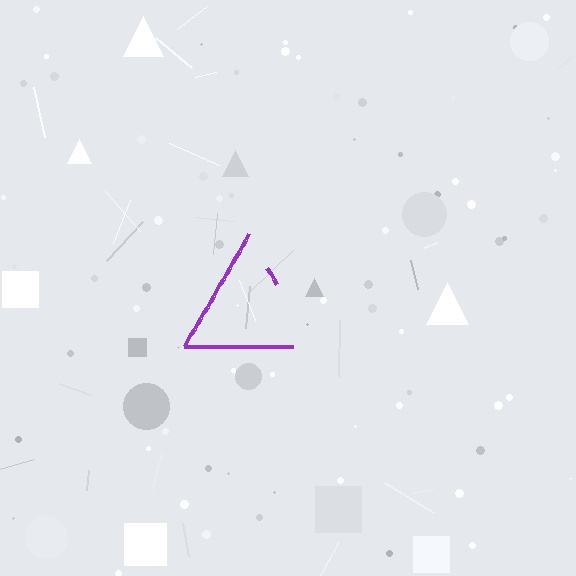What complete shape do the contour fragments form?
The contour fragments form a triangle.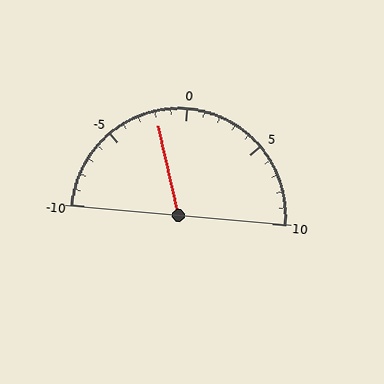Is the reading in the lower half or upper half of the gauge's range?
The reading is in the lower half of the range (-10 to 10).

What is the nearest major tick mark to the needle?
The nearest major tick mark is 0.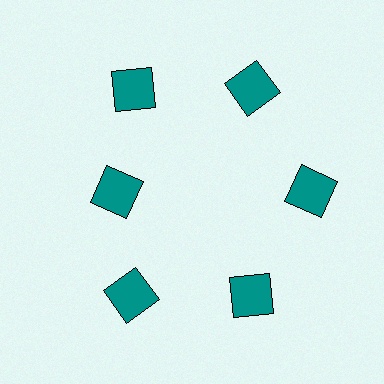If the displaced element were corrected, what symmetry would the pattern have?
It would have 6-fold rotational symmetry — the pattern would map onto itself every 60 degrees.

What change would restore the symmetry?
The symmetry would be restored by moving it outward, back onto the ring so that all 6 squares sit at equal angles and equal distance from the center.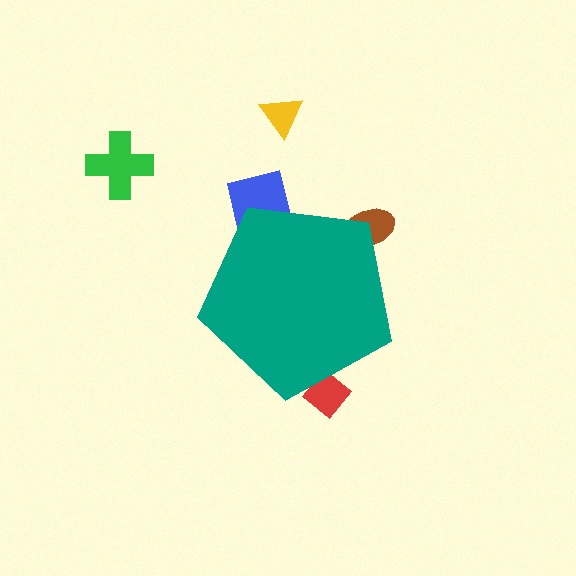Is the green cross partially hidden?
No, the green cross is fully visible.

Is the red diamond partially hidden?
Yes, the red diamond is partially hidden behind the teal pentagon.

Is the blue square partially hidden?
Yes, the blue square is partially hidden behind the teal pentagon.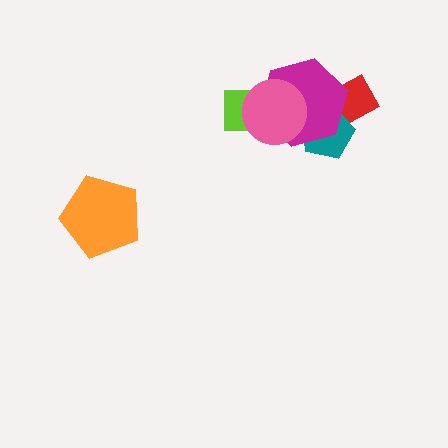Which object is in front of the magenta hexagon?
The pink circle is in front of the magenta hexagon.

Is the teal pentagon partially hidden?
Yes, it is partially covered by another shape.